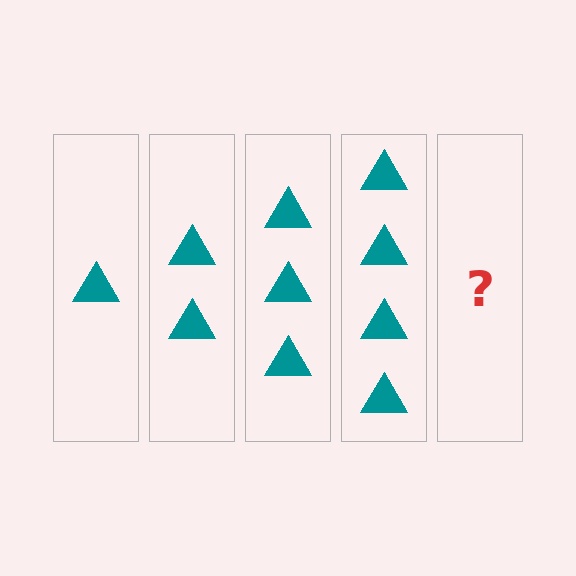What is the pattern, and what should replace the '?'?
The pattern is that each step adds one more triangle. The '?' should be 5 triangles.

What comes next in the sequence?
The next element should be 5 triangles.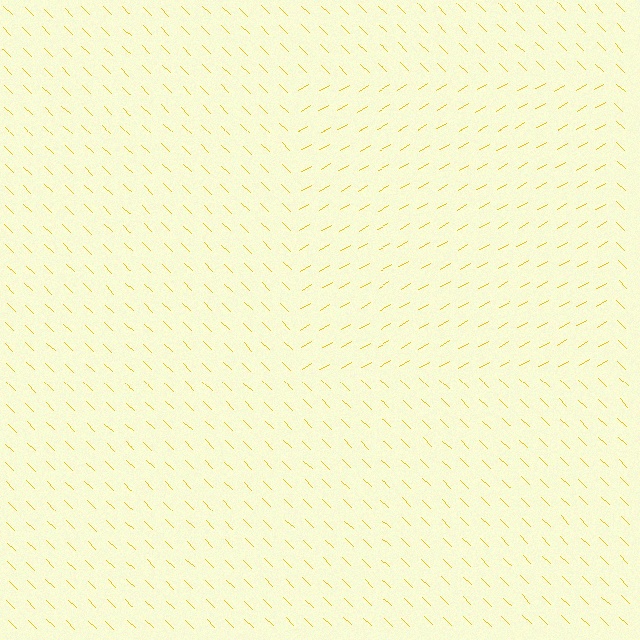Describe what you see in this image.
The image is filled with small yellow line segments. A rectangle region in the image has lines oriented differently from the surrounding lines, creating a visible texture boundary.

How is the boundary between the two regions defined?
The boundary is defined purely by a change in line orientation (approximately 75 degrees difference). All lines are the same color and thickness.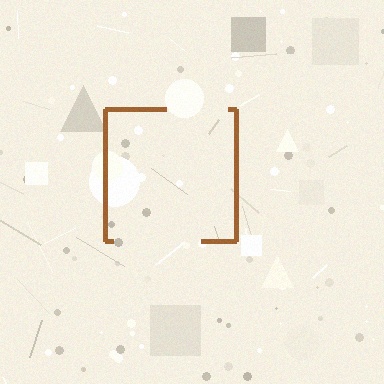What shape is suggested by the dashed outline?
The dashed outline suggests a square.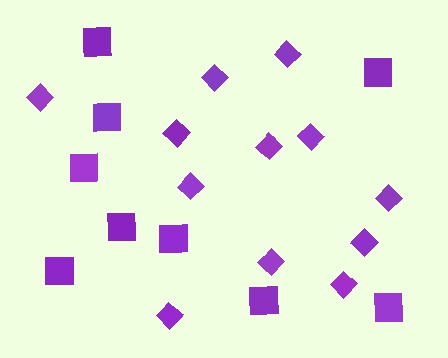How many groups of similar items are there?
There are 2 groups: one group of squares (9) and one group of diamonds (12).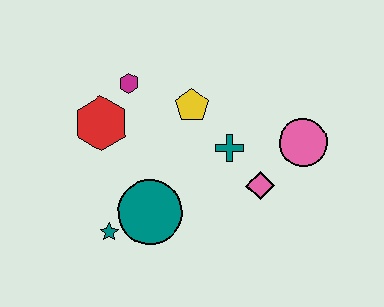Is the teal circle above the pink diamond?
No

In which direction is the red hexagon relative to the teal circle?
The red hexagon is above the teal circle.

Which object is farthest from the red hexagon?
The pink circle is farthest from the red hexagon.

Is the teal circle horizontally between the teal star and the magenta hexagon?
No